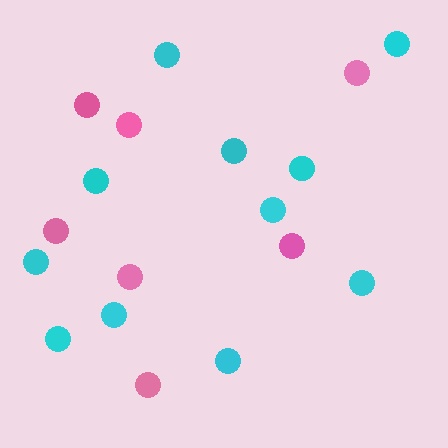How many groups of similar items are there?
There are 2 groups: one group of pink circles (7) and one group of cyan circles (11).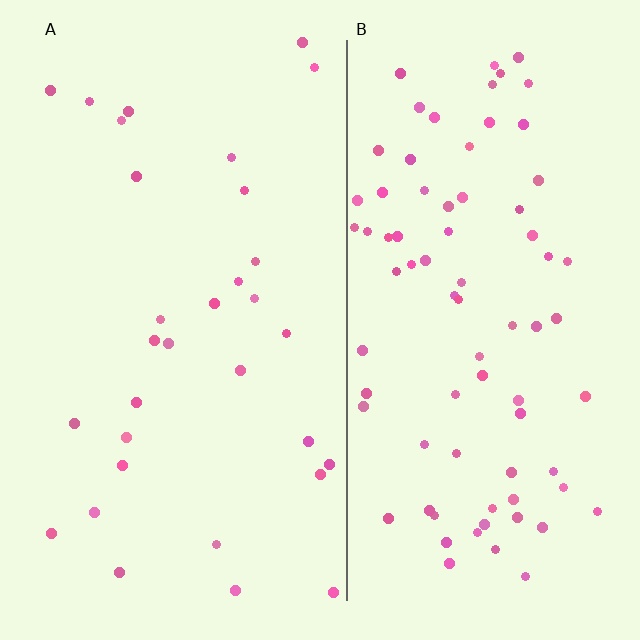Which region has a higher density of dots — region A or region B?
B (the right).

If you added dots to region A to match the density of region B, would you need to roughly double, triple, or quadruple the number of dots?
Approximately triple.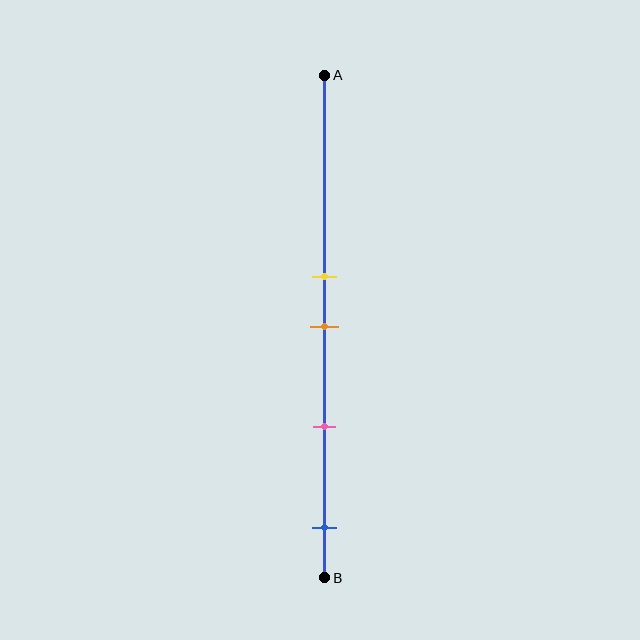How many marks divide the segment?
There are 4 marks dividing the segment.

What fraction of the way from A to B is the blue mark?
The blue mark is approximately 90% (0.9) of the way from A to B.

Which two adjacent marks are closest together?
The yellow and orange marks are the closest adjacent pair.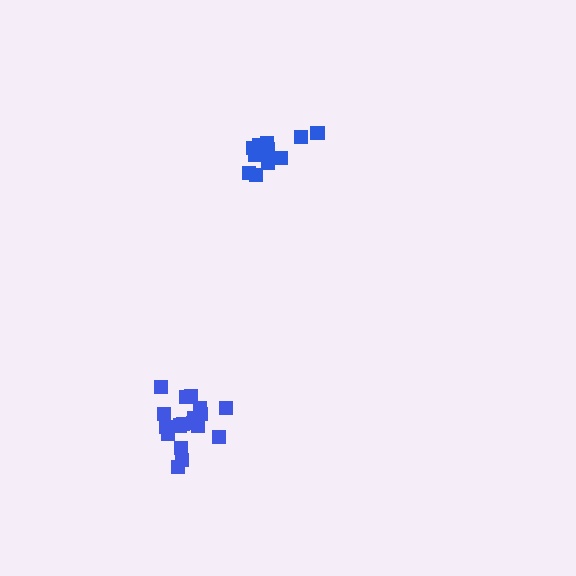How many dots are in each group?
Group 1: 18 dots, Group 2: 12 dots (30 total).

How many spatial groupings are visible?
There are 2 spatial groupings.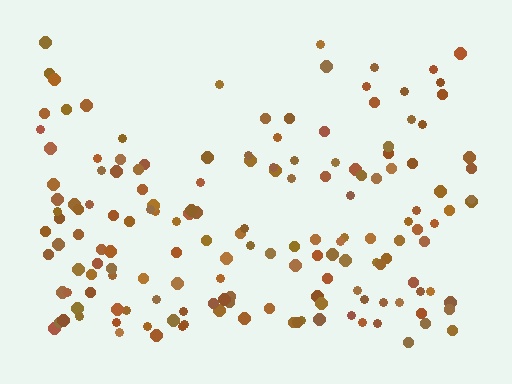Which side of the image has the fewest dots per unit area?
The top.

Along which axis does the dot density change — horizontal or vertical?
Vertical.